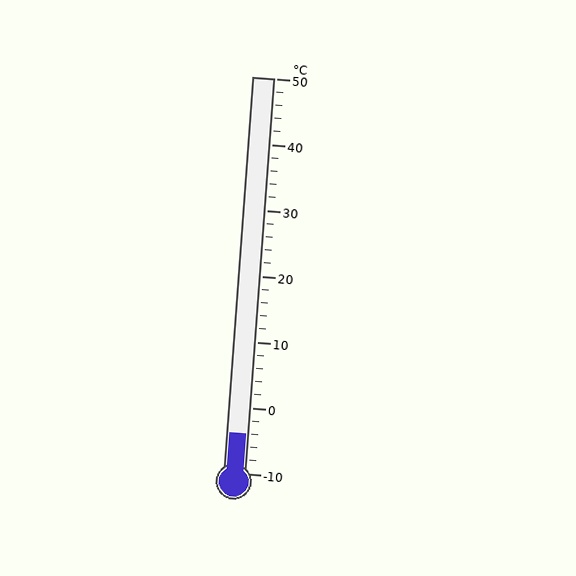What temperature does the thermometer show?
The thermometer shows approximately -4°C.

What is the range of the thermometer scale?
The thermometer scale ranges from -10°C to 50°C.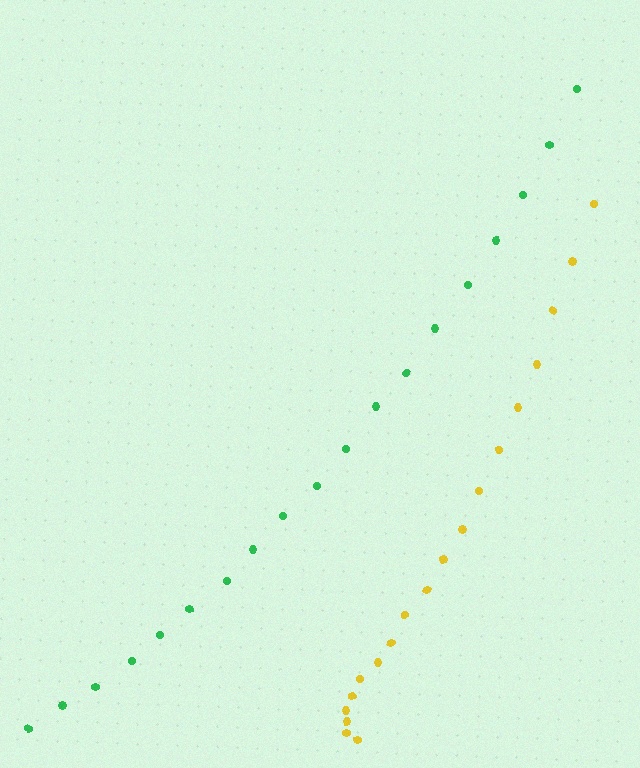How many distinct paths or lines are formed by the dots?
There are 2 distinct paths.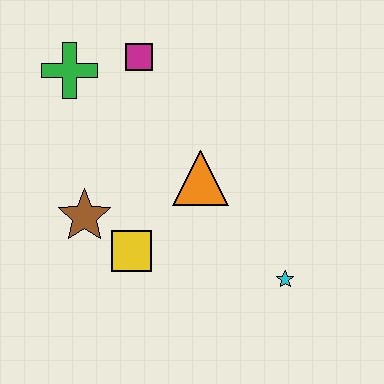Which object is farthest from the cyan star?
The green cross is farthest from the cyan star.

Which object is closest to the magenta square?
The green cross is closest to the magenta square.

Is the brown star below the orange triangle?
Yes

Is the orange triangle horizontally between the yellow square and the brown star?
No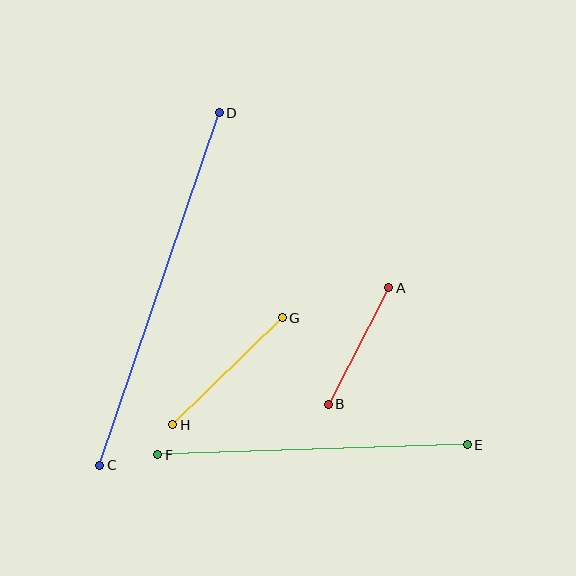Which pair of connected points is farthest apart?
Points C and D are farthest apart.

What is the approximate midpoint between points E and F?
The midpoint is at approximately (312, 450) pixels.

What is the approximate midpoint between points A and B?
The midpoint is at approximately (358, 346) pixels.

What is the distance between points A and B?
The distance is approximately 131 pixels.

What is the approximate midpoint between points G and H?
The midpoint is at approximately (227, 371) pixels.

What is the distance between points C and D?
The distance is approximately 372 pixels.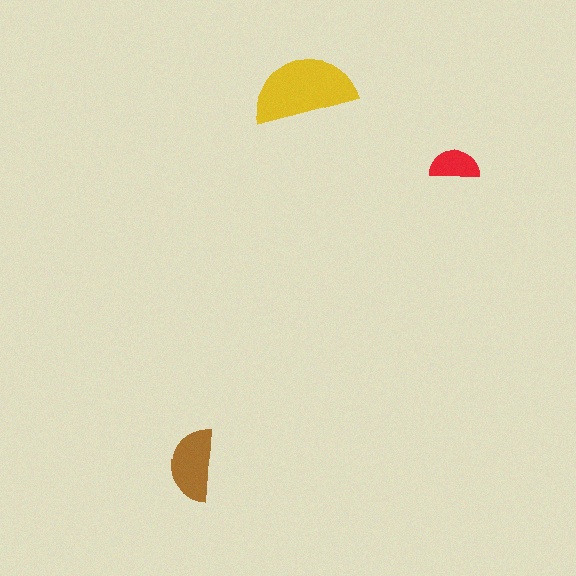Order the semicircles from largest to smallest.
the yellow one, the brown one, the red one.